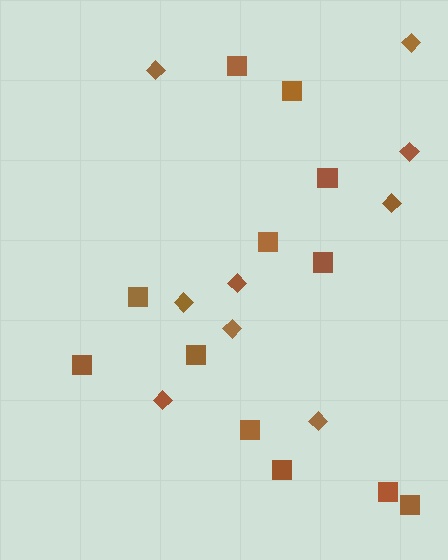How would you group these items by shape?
There are 2 groups: one group of diamonds (9) and one group of squares (12).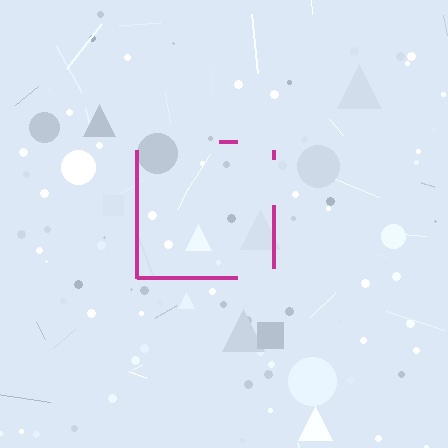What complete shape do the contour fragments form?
The contour fragments form a square.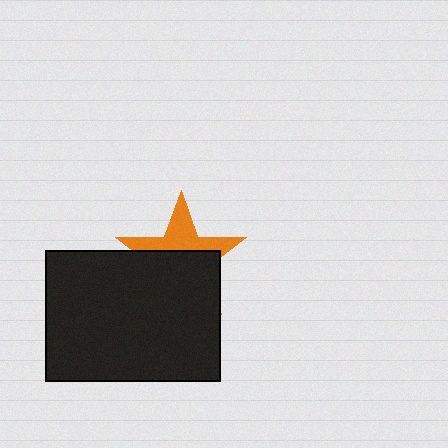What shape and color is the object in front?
The object in front is a black rectangle.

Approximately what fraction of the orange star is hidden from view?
Roughly 60% of the orange star is hidden behind the black rectangle.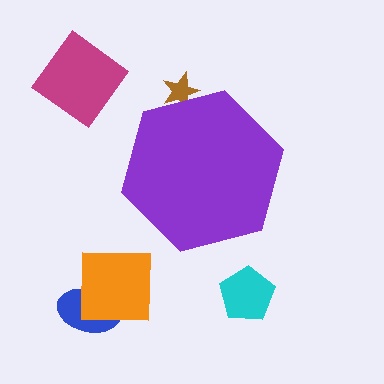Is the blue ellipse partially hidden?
No, the blue ellipse is fully visible.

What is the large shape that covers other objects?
A purple hexagon.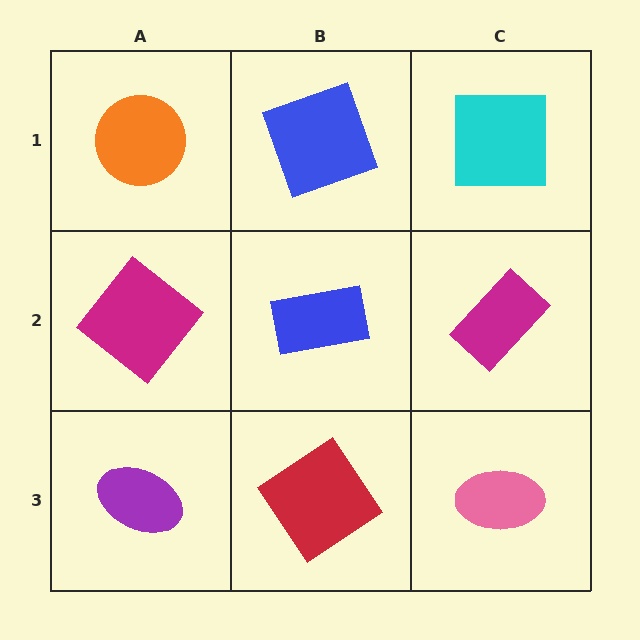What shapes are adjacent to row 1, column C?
A magenta rectangle (row 2, column C), a blue square (row 1, column B).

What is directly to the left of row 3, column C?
A red diamond.